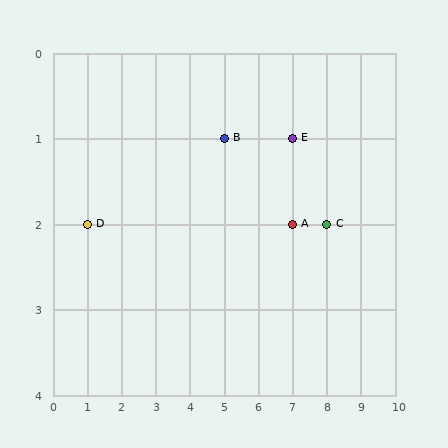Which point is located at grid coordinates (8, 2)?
Point C is at (8, 2).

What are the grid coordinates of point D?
Point D is at grid coordinates (1, 2).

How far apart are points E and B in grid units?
Points E and B are 2 columns apart.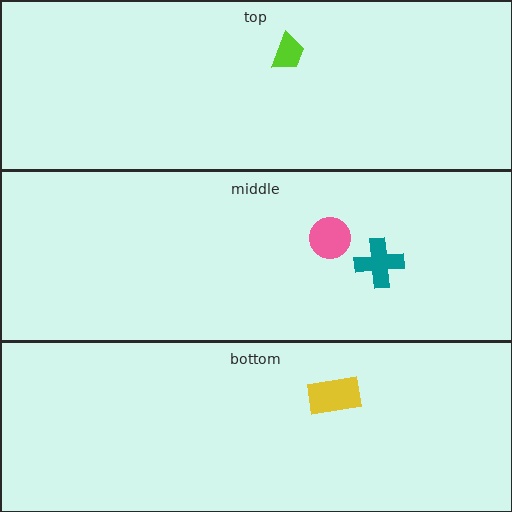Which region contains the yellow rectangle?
The bottom region.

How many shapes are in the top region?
1.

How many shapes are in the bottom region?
1.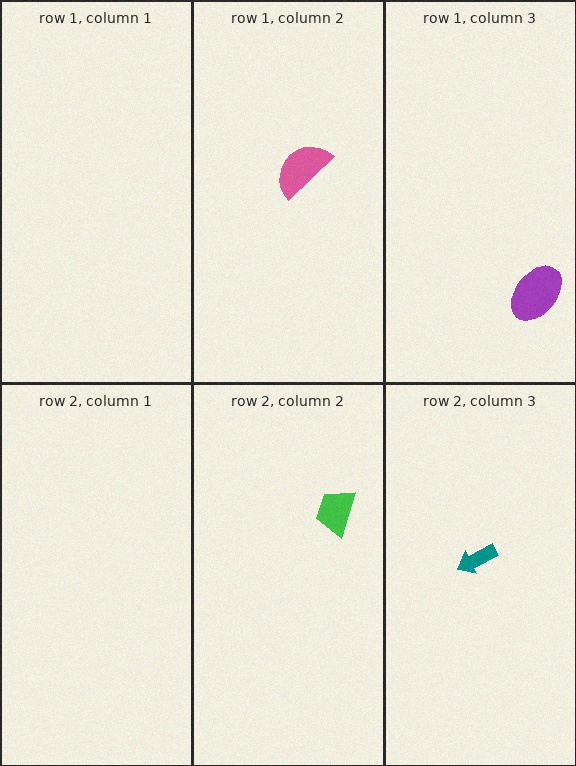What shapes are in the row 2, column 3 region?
The teal arrow.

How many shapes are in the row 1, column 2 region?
1.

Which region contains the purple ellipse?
The row 1, column 3 region.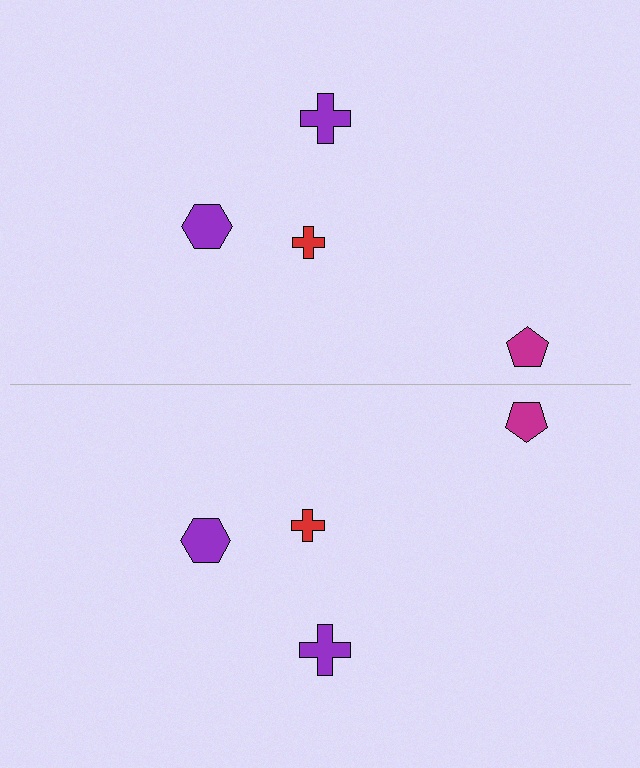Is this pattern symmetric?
Yes, this pattern has bilateral (reflection) symmetry.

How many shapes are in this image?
There are 8 shapes in this image.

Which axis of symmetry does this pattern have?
The pattern has a horizontal axis of symmetry running through the center of the image.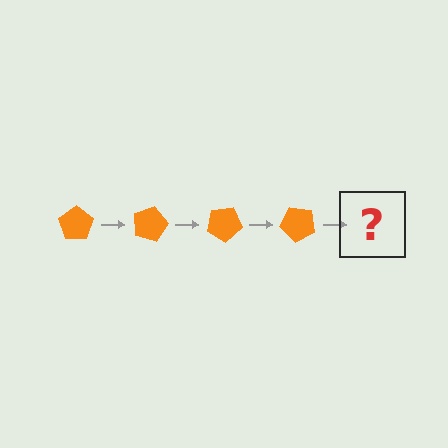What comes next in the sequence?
The next element should be an orange pentagon rotated 60 degrees.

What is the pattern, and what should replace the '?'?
The pattern is that the pentagon rotates 15 degrees each step. The '?' should be an orange pentagon rotated 60 degrees.